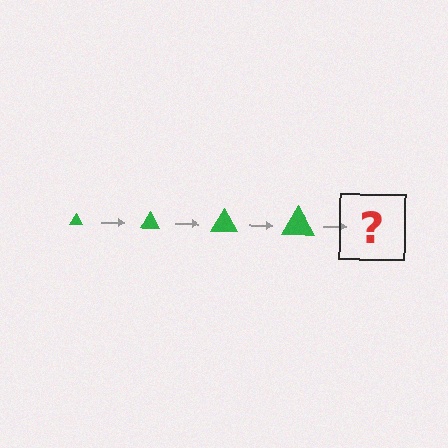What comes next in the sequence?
The next element should be a green triangle, larger than the previous one.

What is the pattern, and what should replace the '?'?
The pattern is that the triangle gets progressively larger each step. The '?' should be a green triangle, larger than the previous one.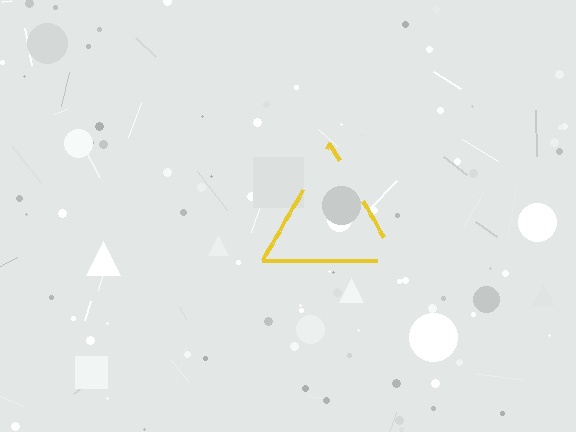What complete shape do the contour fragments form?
The contour fragments form a triangle.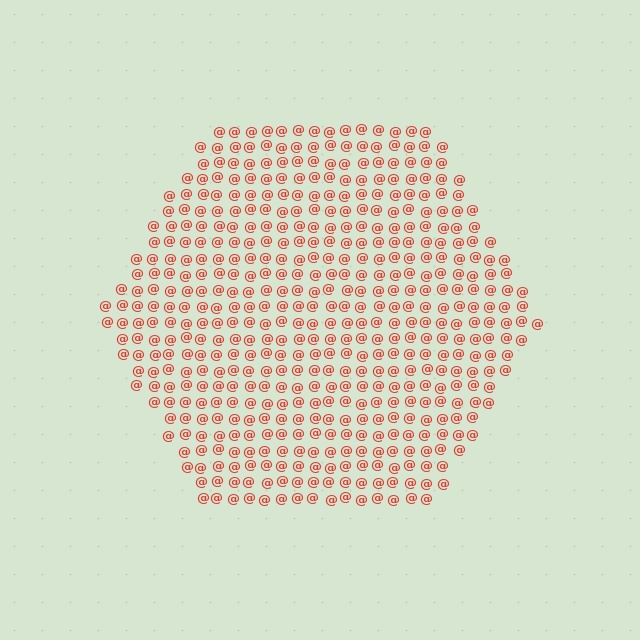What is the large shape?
The large shape is a hexagon.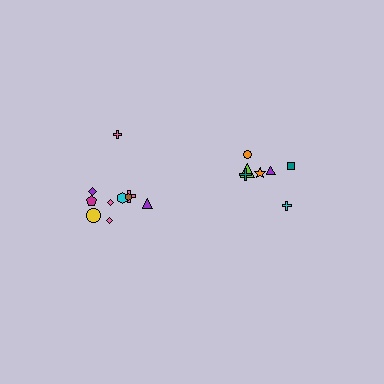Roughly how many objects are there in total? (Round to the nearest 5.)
Roughly 15 objects in total.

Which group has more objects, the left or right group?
The left group.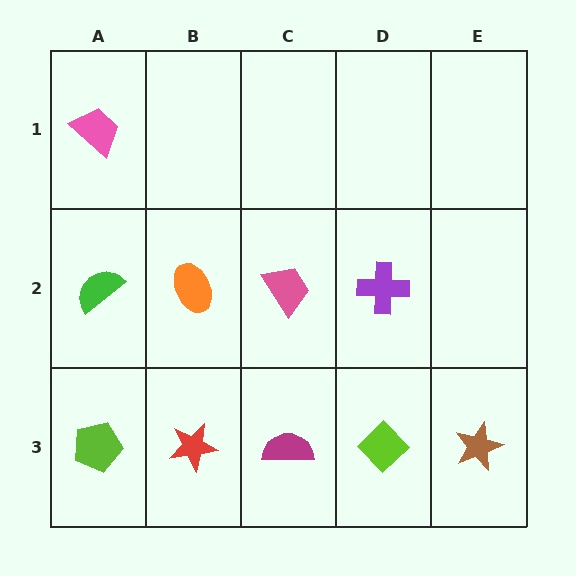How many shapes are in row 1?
1 shape.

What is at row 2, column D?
A purple cross.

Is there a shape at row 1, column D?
No, that cell is empty.